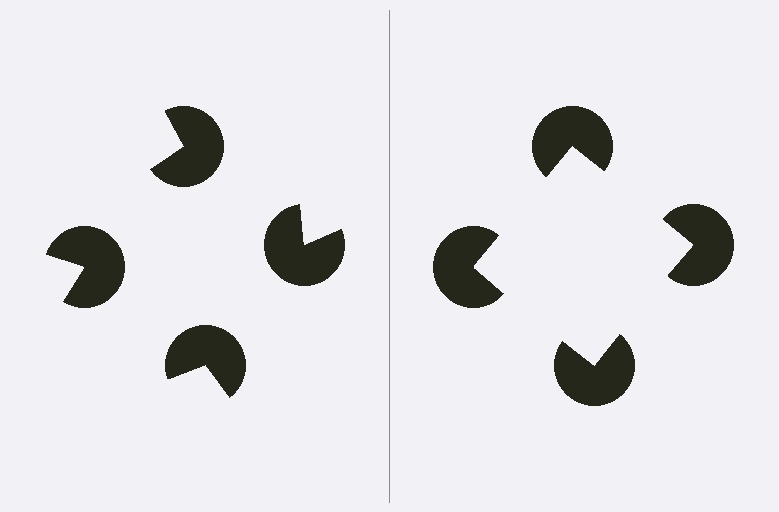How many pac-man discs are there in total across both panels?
8 — 4 on each side.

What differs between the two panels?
The pac-man discs are positioned identically on both sides; only the wedge orientations differ. On the right they align to a square; on the left they are misaligned.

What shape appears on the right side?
An illusory square.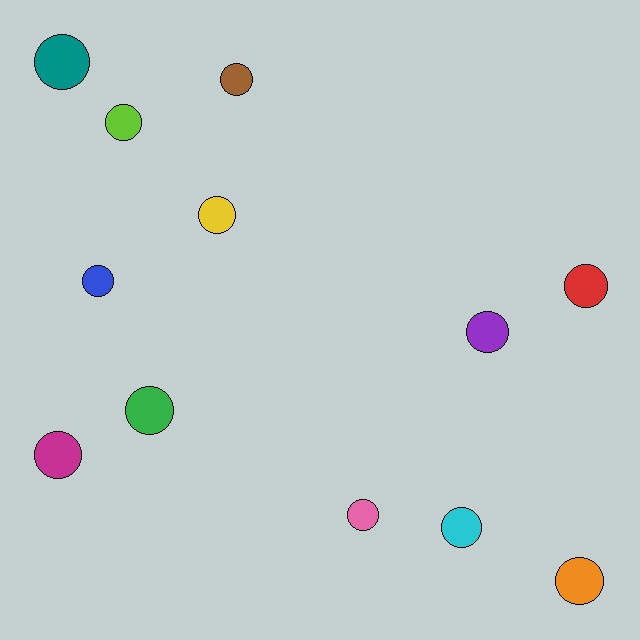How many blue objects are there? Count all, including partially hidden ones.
There is 1 blue object.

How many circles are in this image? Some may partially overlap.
There are 12 circles.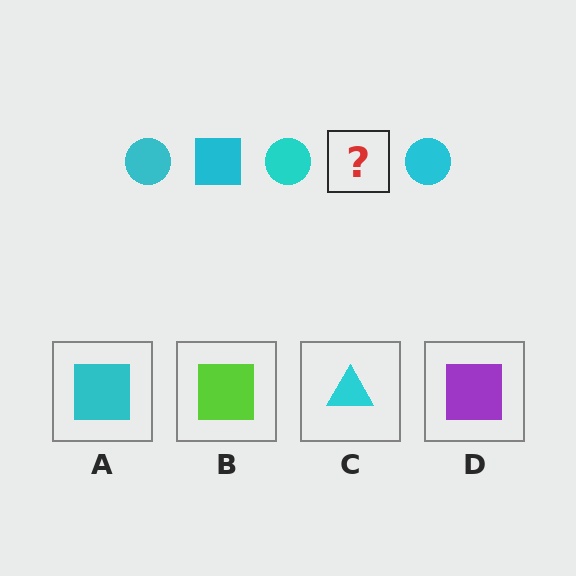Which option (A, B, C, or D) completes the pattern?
A.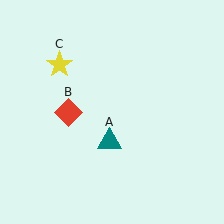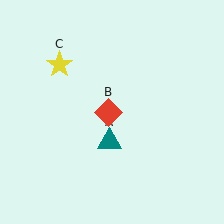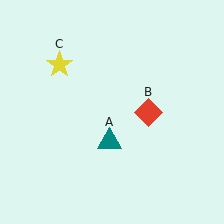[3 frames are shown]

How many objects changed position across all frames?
1 object changed position: red diamond (object B).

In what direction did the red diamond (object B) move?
The red diamond (object B) moved right.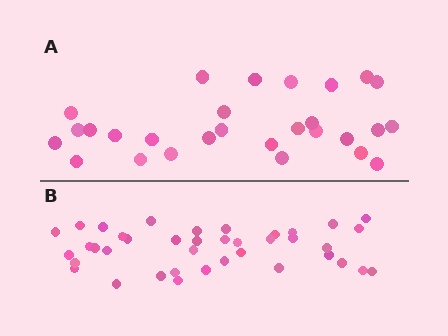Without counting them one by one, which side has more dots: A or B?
Region B (the bottom region) has more dots.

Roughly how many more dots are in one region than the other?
Region B has roughly 12 or so more dots than region A.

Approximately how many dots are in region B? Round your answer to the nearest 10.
About 40 dots. (The exact count is 39, which rounds to 40.)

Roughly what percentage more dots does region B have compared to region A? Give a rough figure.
About 40% more.